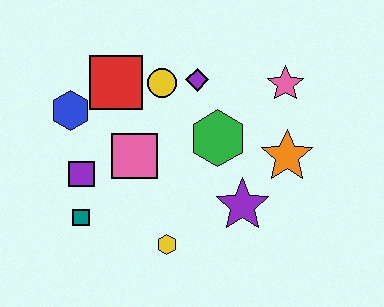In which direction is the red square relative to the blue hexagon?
The red square is to the right of the blue hexagon.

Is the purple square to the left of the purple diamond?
Yes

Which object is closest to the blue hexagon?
The red square is closest to the blue hexagon.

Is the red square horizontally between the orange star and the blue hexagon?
Yes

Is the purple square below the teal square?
No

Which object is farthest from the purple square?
The pink star is farthest from the purple square.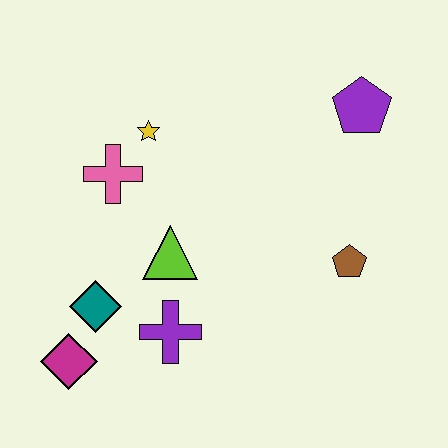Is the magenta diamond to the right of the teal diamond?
No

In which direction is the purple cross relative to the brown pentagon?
The purple cross is to the left of the brown pentagon.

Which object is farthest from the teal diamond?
The purple pentagon is farthest from the teal diamond.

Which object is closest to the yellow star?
The pink cross is closest to the yellow star.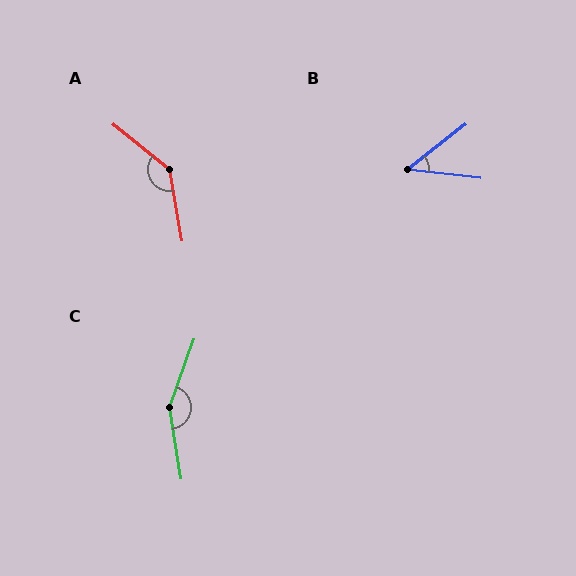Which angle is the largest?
C, at approximately 151 degrees.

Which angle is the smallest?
B, at approximately 45 degrees.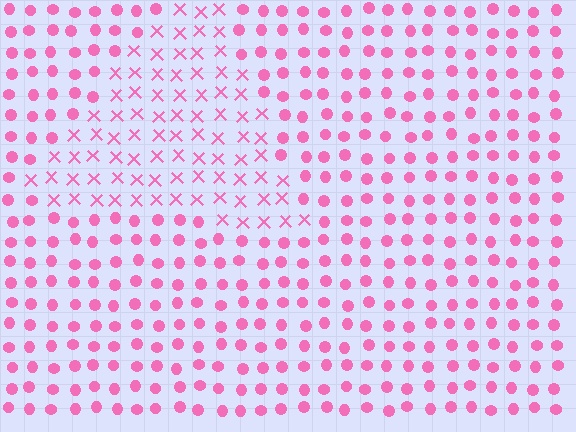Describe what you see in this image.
The image is filled with small pink elements arranged in a uniform grid. A triangle-shaped region contains X marks, while the surrounding area contains circles. The boundary is defined purely by the change in element shape.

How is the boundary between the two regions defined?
The boundary is defined by a change in element shape: X marks inside vs. circles outside. All elements share the same color and spacing.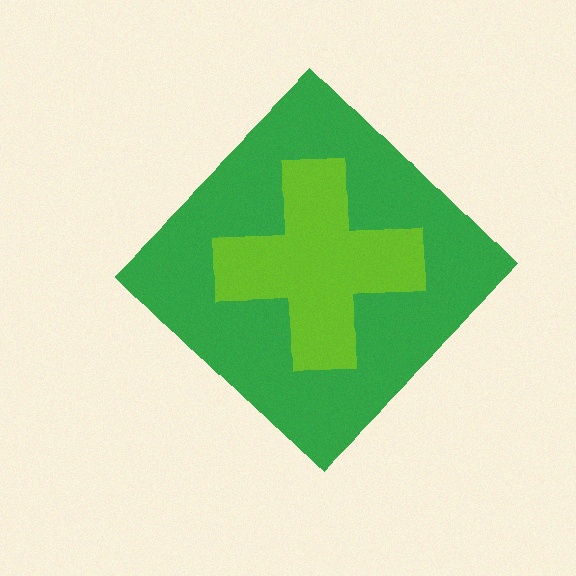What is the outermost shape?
The green diamond.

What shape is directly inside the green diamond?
The lime cross.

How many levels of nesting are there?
2.